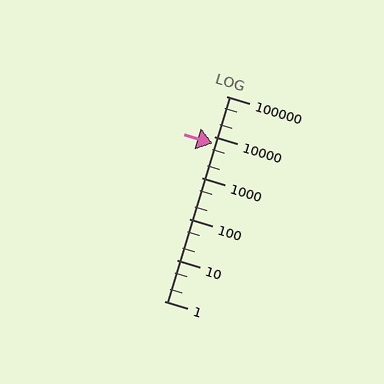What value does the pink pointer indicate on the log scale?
The pointer indicates approximately 6900.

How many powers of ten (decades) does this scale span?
The scale spans 5 decades, from 1 to 100000.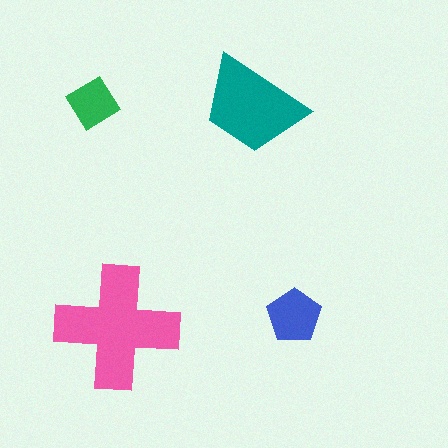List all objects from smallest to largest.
The green diamond, the blue pentagon, the teal trapezoid, the pink cross.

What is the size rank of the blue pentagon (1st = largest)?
3rd.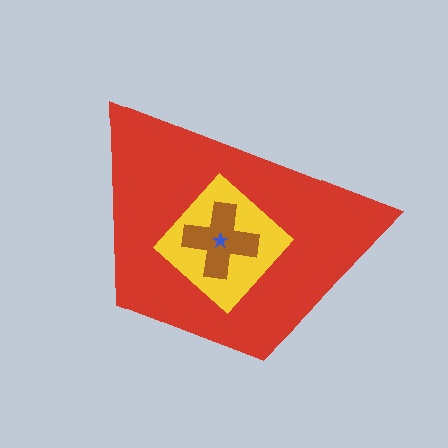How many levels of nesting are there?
4.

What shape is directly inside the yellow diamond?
The brown cross.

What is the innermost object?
The blue star.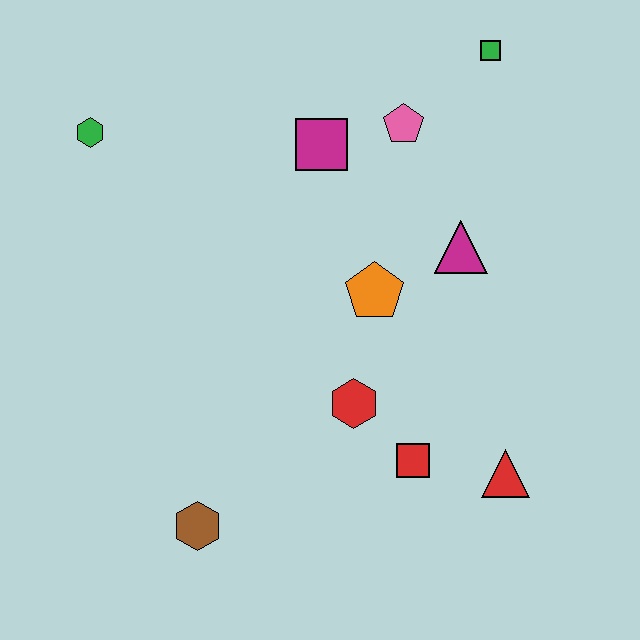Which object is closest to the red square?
The red hexagon is closest to the red square.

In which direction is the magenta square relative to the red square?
The magenta square is above the red square.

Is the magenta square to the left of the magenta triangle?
Yes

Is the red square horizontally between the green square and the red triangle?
No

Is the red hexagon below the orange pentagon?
Yes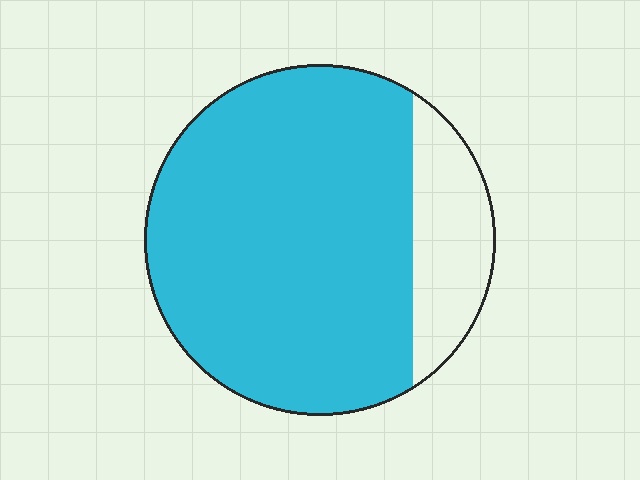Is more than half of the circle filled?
Yes.